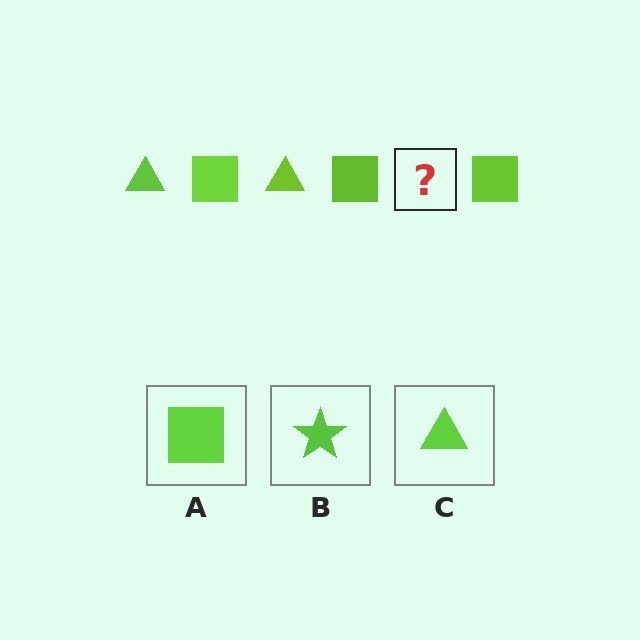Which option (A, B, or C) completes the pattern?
C.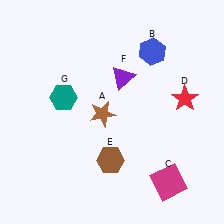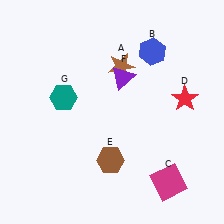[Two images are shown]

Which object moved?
The brown star (A) moved up.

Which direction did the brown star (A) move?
The brown star (A) moved up.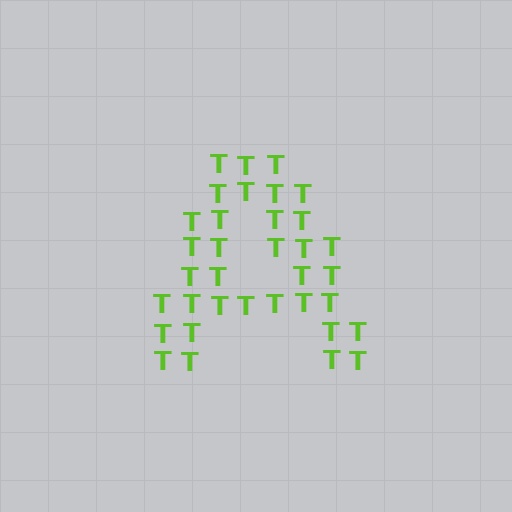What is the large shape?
The large shape is the letter A.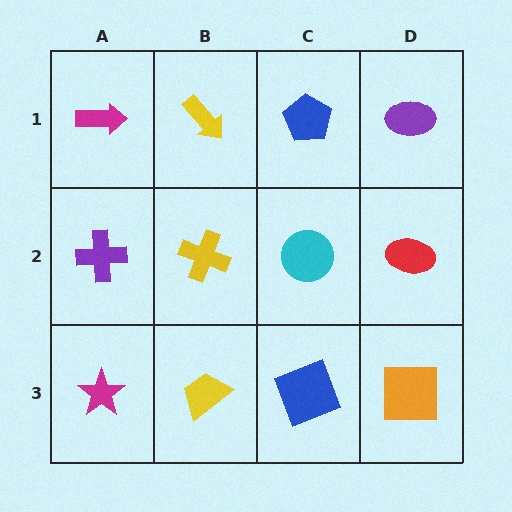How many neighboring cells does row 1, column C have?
3.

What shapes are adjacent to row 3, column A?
A purple cross (row 2, column A), a yellow trapezoid (row 3, column B).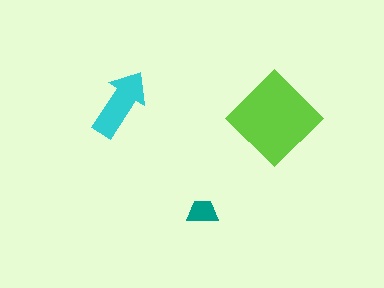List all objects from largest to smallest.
The lime diamond, the cyan arrow, the teal trapezoid.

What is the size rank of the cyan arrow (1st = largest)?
2nd.